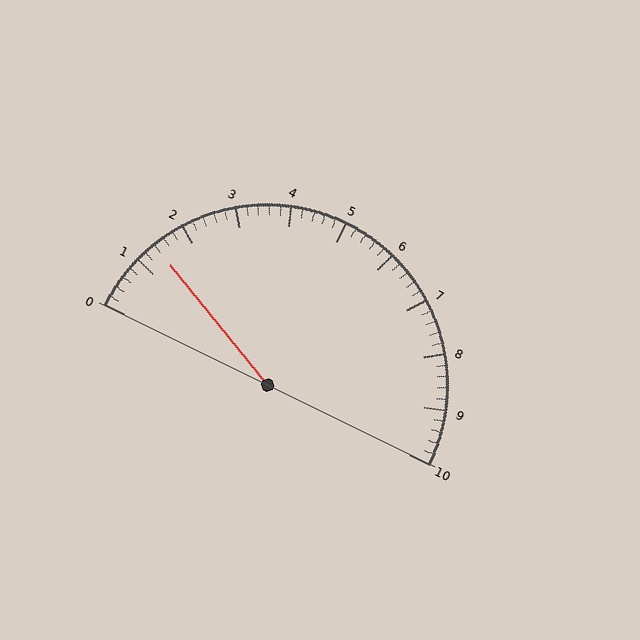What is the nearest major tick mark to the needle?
The nearest major tick mark is 1.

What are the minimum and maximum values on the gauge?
The gauge ranges from 0 to 10.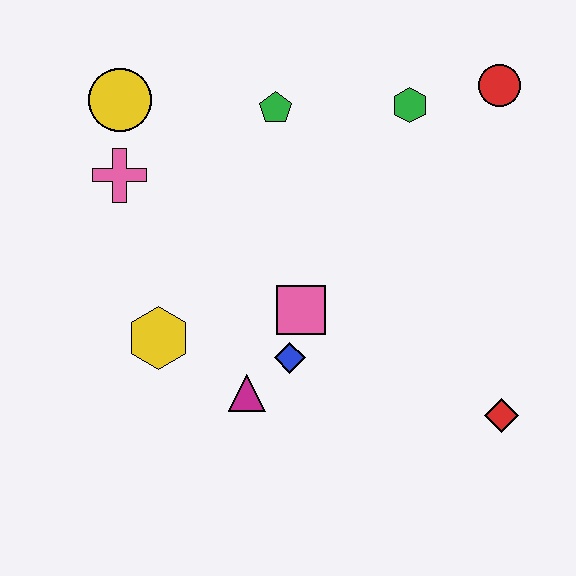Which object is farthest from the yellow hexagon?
The red circle is farthest from the yellow hexagon.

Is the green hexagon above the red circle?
No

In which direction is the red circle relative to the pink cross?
The red circle is to the right of the pink cross.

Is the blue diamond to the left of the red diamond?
Yes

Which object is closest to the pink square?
The blue diamond is closest to the pink square.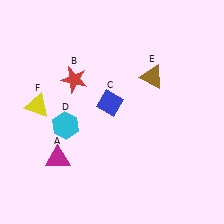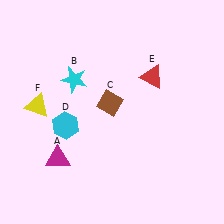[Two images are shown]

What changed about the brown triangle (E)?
In Image 1, E is brown. In Image 2, it changed to red.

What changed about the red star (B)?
In Image 1, B is red. In Image 2, it changed to cyan.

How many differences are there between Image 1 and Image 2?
There are 3 differences between the two images.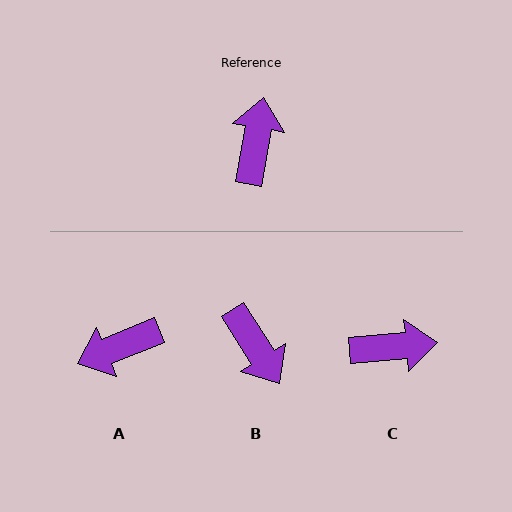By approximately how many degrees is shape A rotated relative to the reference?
Approximately 122 degrees counter-clockwise.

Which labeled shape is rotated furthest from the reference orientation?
B, about 138 degrees away.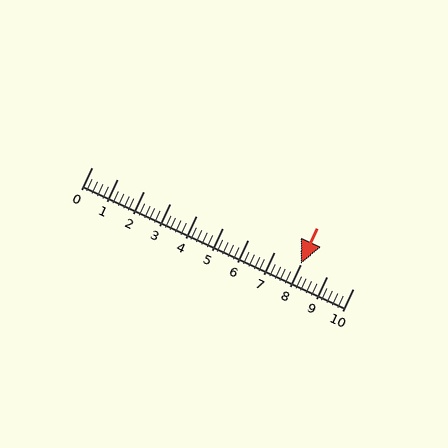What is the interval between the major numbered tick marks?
The major tick marks are spaced 1 units apart.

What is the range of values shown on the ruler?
The ruler shows values from 0 to 10.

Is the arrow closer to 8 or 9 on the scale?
The arrow is closer to 8.